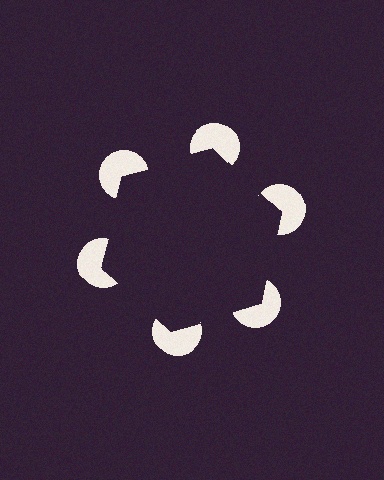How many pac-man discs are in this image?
There are 6 — one at each vertex of the illusory hexagon.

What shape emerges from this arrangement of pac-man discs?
An illusory hexagon — its edges are inferred from the aligned wedge cuts in the pac-man discs, not physically drawn.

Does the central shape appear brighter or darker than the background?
It typically appears slightly darker than the background, even though no actual brightness change is drawn.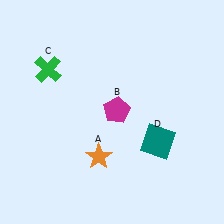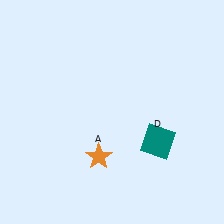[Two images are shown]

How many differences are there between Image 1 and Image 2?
There are 2 differences between the two images.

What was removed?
The green cross (C), the magenta pentagon (B) were removed in Image 2.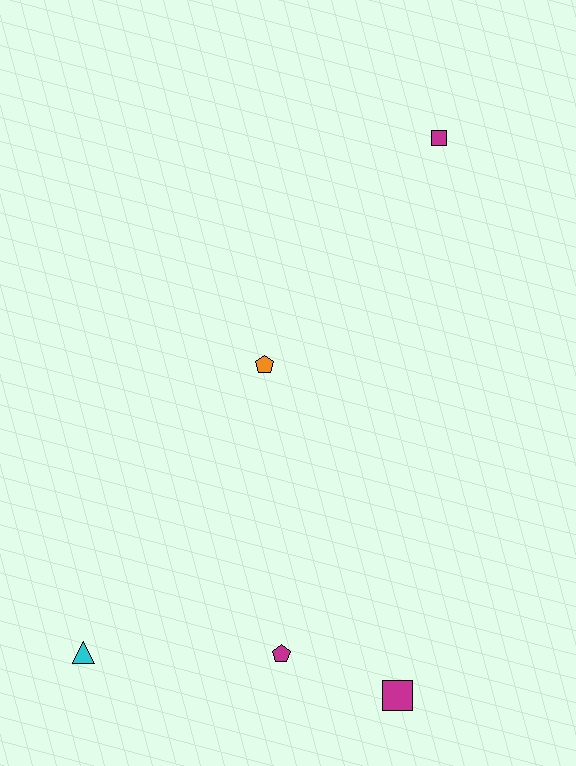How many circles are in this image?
There are no circles.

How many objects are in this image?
There are 5 objects.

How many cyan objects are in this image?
There is 1 cyan object.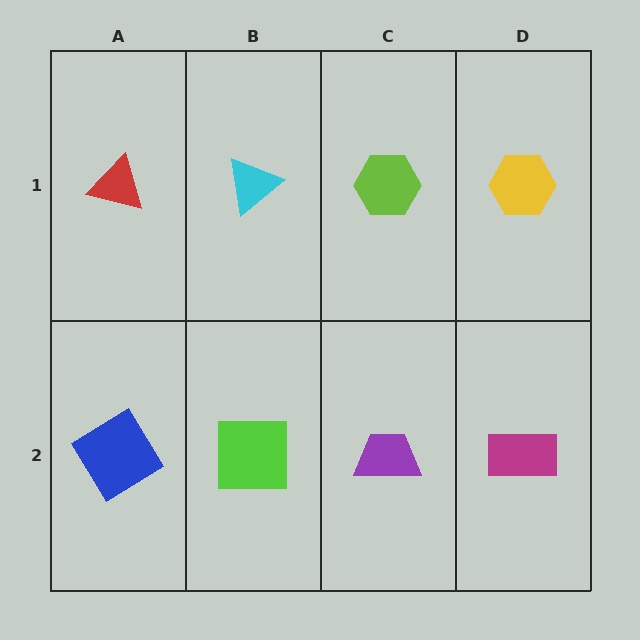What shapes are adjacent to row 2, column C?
A lime hexagon (row 1, column C), a lime square (row 2, column B), a magenta rectangle (row 2, column D).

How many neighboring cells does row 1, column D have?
2.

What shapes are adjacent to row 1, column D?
A magenta rectangle (row 2, column D), a lime hexagon (row 1, column C).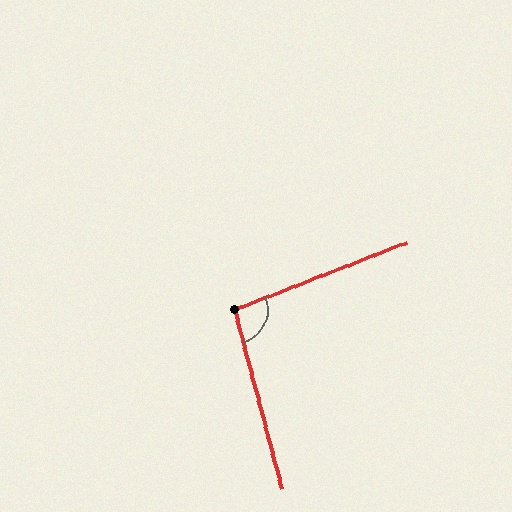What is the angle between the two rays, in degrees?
Approximately 96 degrees.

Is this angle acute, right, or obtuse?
It is obtuse.